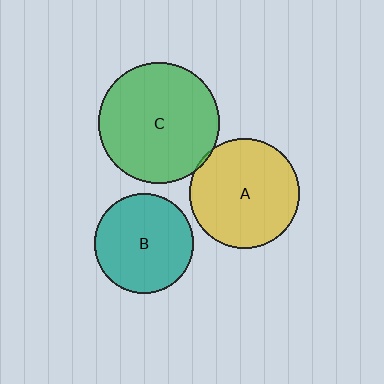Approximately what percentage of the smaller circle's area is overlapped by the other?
Approximately 5%.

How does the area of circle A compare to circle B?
Approximately 1.2 times.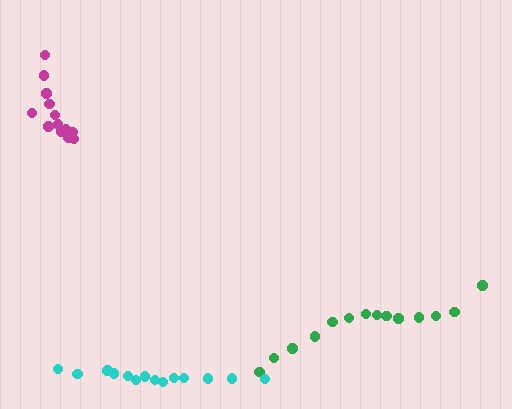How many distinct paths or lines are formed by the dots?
There are 3 distinct paths.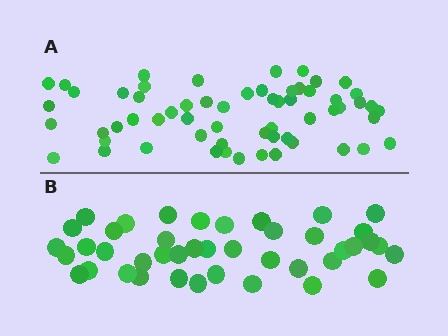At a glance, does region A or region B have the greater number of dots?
Region A (the top region) has more dots.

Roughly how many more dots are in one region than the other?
Region A has approximately 20 more dots than region B.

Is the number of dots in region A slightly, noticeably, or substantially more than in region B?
Region A has noticeably more, but not dramatically so. The ratio is roughly 1.4 to 1.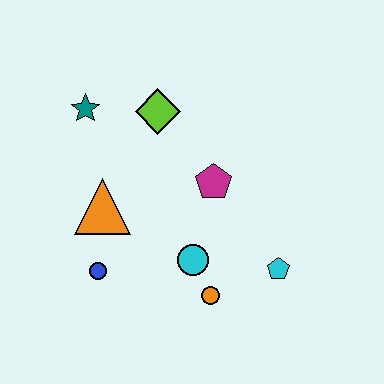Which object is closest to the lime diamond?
The teal star is closest to the lime diamond.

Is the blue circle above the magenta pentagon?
No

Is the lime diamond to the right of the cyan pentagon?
No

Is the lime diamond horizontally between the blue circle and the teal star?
No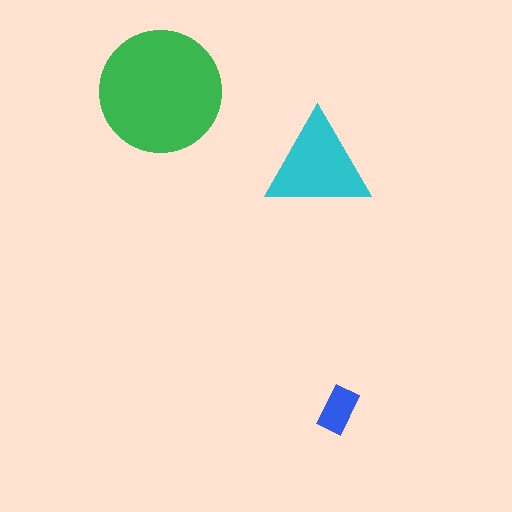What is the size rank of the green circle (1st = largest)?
1st.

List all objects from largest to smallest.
The green circle, the cyan triangle, the blue rectangle.